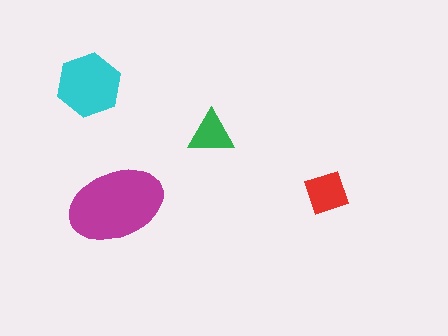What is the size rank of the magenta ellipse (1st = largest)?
1st.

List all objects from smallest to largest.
The green triangle, the red diamond, the cyan hexagon, the magenta ellipse.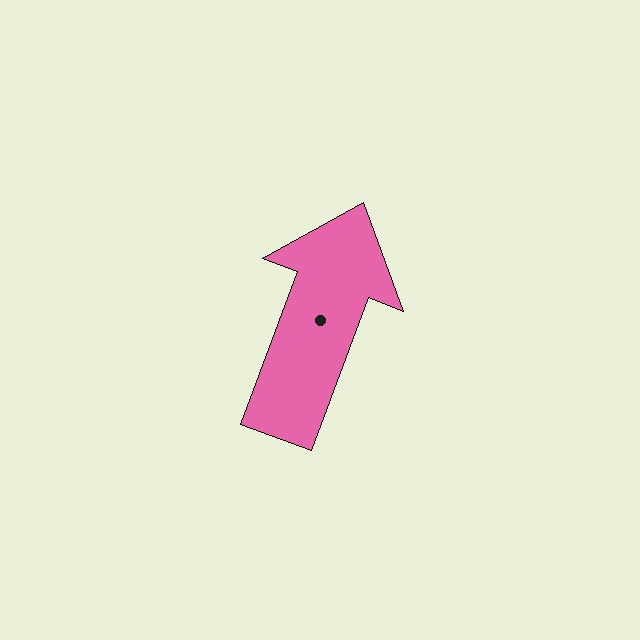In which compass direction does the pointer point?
North.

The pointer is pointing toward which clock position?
Roughly 1 o'clock.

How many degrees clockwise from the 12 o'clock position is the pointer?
Approximately 20 degrees.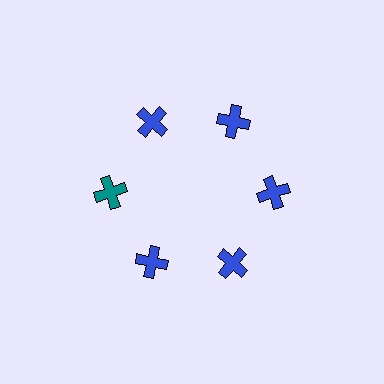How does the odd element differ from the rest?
It has a different color: teal instead of blue.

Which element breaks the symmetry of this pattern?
The teal cross at roughly the 9 o'clock position breaks the symmetry. All other shapes are blue crosses.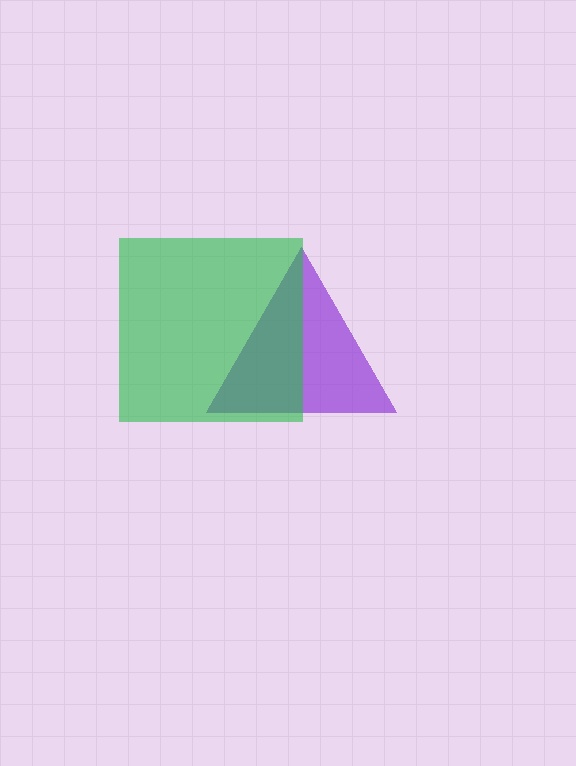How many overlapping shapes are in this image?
There are 2 overlapping shapes in the image.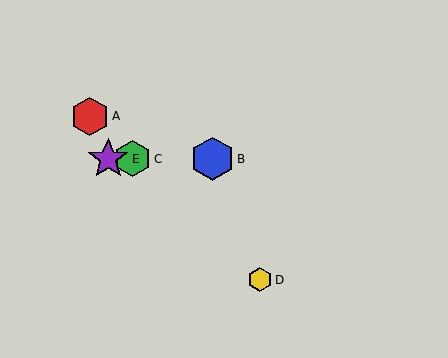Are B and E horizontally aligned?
Yes, both are at y≈159.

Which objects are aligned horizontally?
Objects B, C, E are aligned horizontally.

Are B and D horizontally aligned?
No, B is at y≈159 and D is at y≈280.